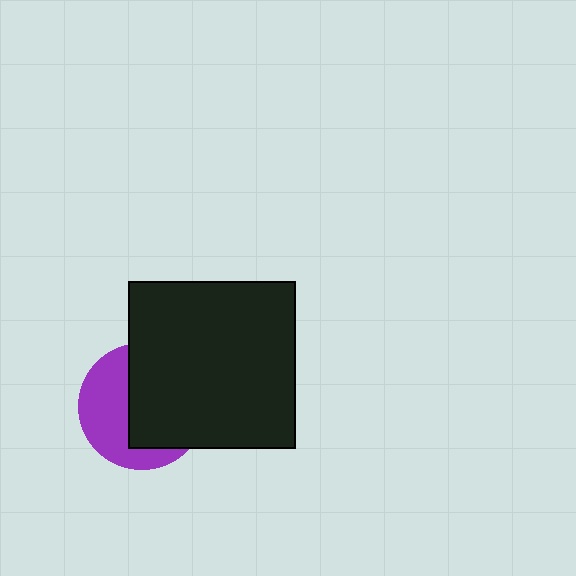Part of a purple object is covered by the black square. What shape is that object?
It is a circle.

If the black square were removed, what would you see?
You would see the complete purple circle.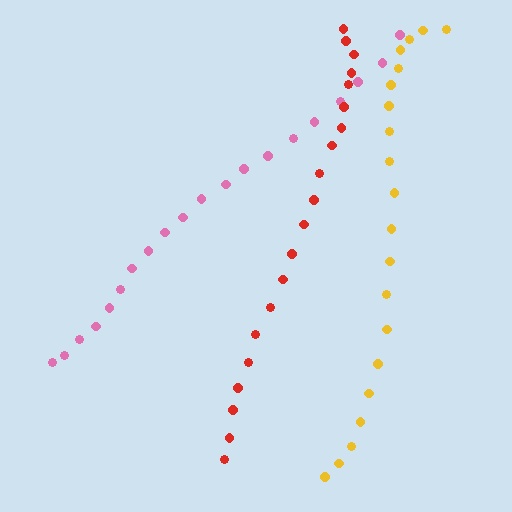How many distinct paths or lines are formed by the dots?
There are 3 distinct paths.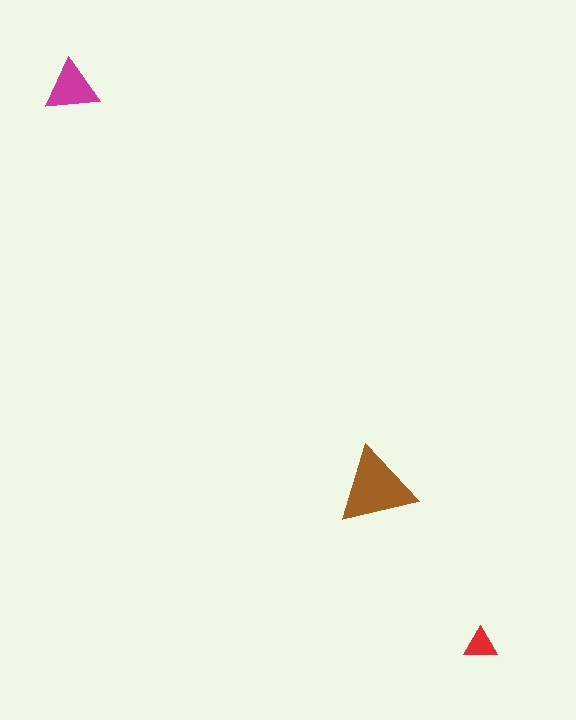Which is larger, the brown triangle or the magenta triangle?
The brown one.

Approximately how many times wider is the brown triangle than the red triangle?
About 2.5 times wider.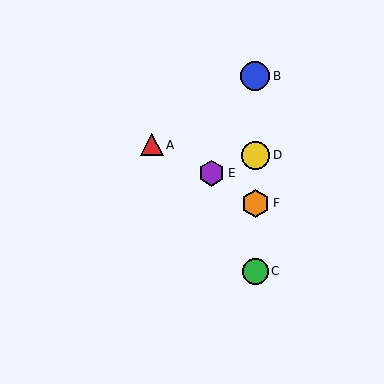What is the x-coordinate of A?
Object A is at x≈152.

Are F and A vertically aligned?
No, F is at x≈255 and A is at x≈152.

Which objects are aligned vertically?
Objects B, C, D, F are aligned vertically.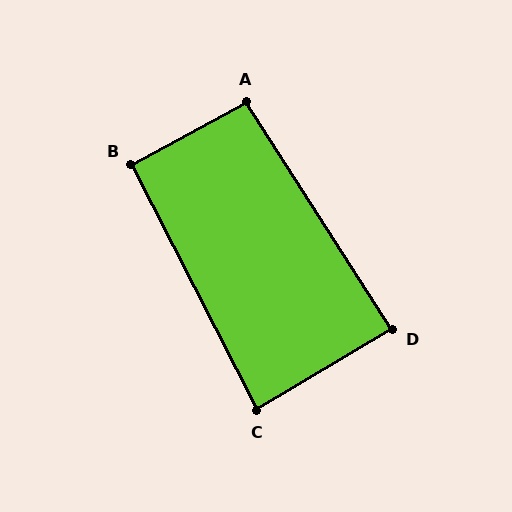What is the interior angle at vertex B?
Approximately 92 degrees (approximately right).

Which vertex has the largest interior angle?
A, at approximately 94 degrees.